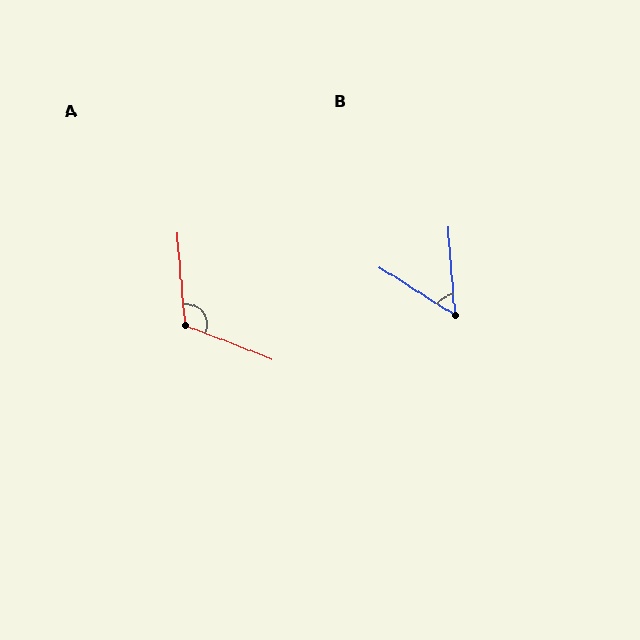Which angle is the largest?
A, at approximately 116 degrees.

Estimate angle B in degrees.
Approximately 54 degrees.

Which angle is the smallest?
B, at approximately 54 degrees.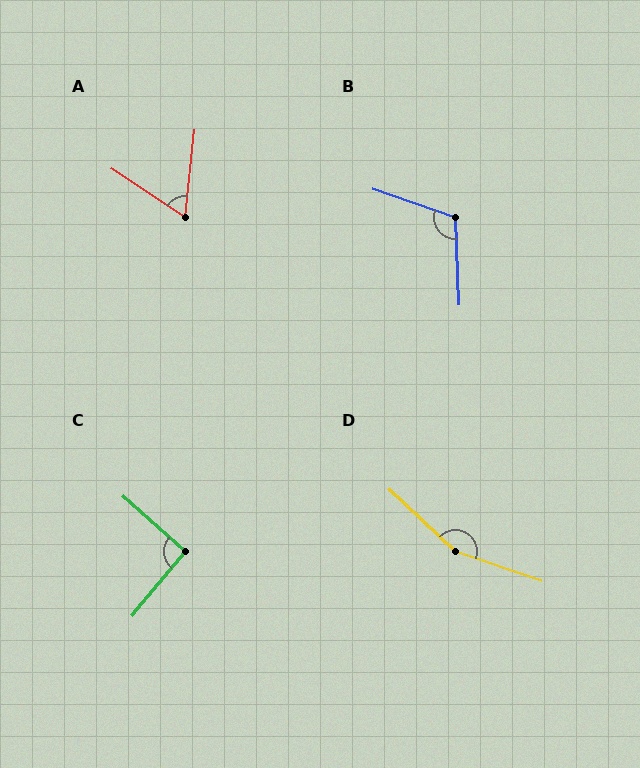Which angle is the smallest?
A, at approximately 63 degrees.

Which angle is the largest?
D, at approximately 156 degrees.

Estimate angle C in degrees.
Approximately 92 degrees.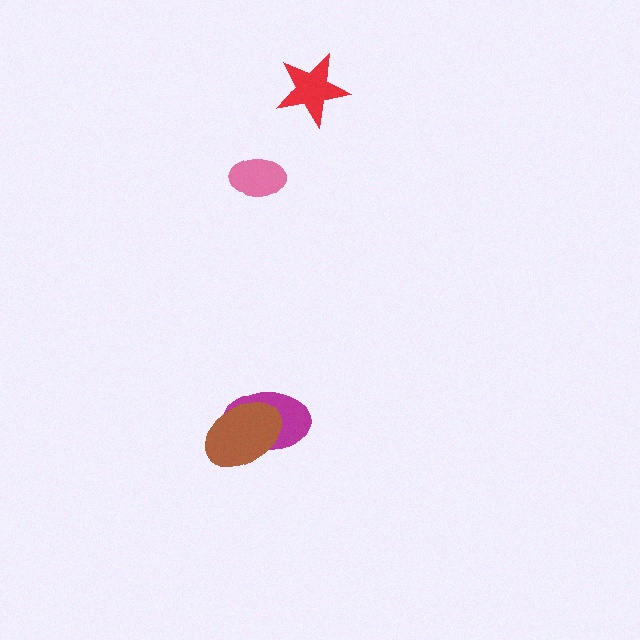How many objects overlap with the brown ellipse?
1 object overlaps with the brown ellipse.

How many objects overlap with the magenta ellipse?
1 object overlaps with the magenta ellipse.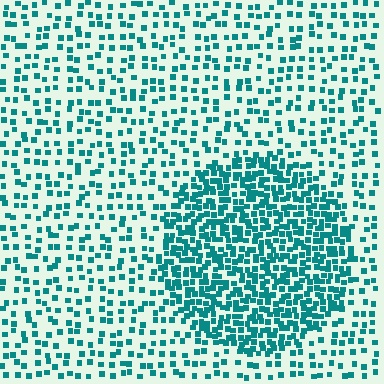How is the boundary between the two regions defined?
The boundary is defined by a change in element density (approximately 2.4x ratio). All elements are the same color, size, and shape.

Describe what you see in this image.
The image contains small teal elements arranged at two different densities. A circle-shaped region is visible where the elements are more densely packed than the surrounding area.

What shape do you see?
I see a circle.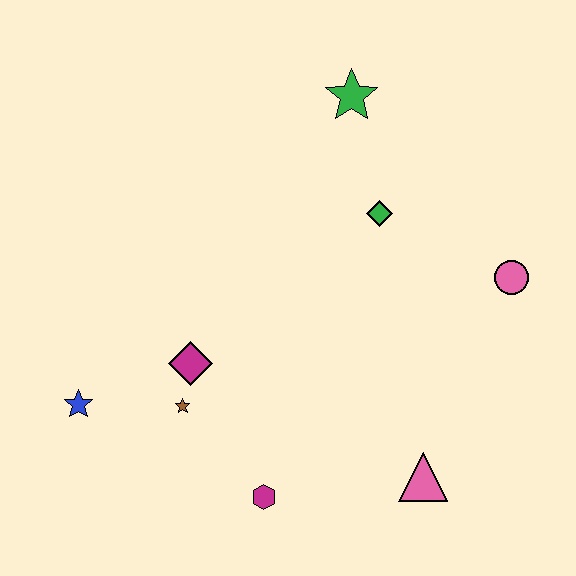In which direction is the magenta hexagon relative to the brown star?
The magenta hexagon is below the brown star.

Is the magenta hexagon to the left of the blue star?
No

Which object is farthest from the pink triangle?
The green star is farthest from the pink triangle.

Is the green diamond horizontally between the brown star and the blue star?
No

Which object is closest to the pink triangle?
The magenta hexagon is closest to the pink triangle.